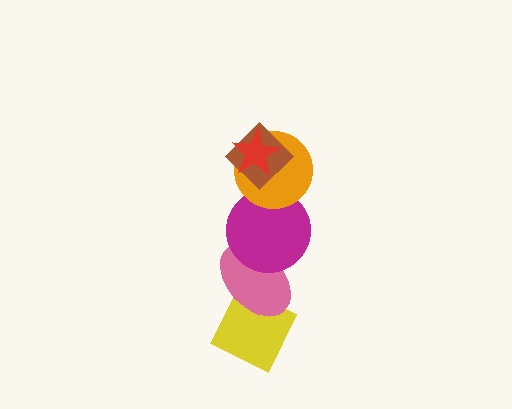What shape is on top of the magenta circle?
The orange circle is on top of the magenta circle.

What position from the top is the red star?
The red star is 1st from the top.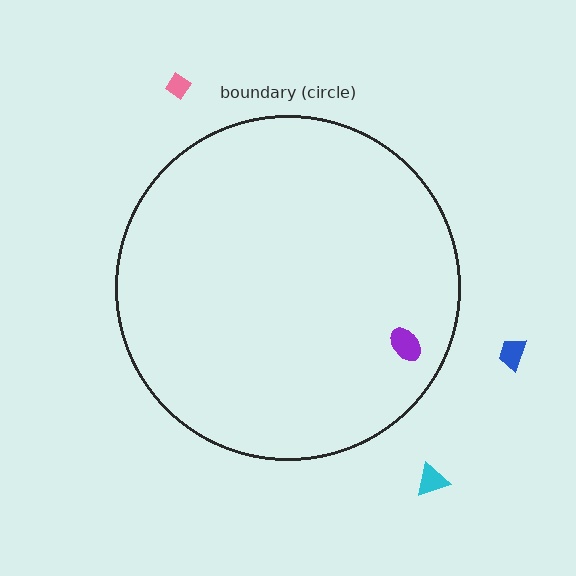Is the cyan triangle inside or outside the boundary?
Outside.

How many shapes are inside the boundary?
1 inside, 3 outside.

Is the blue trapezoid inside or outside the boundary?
Outside.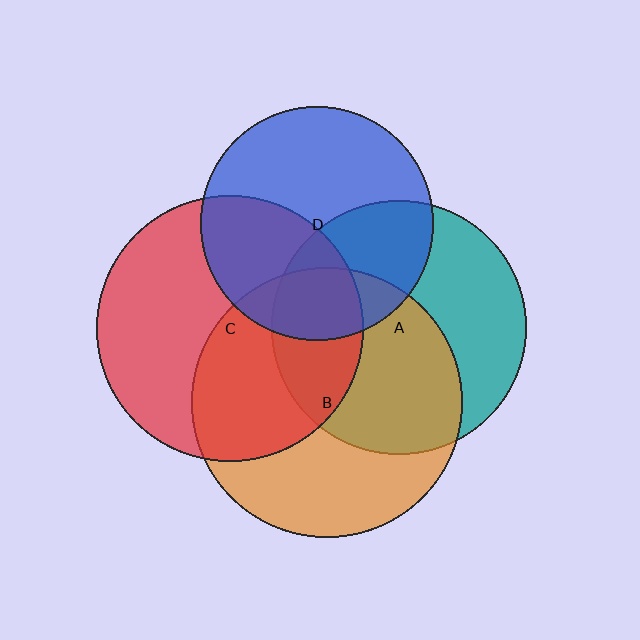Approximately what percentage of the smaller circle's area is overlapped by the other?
Approximately 20%.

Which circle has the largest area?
Circle B (orange).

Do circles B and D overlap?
Yes.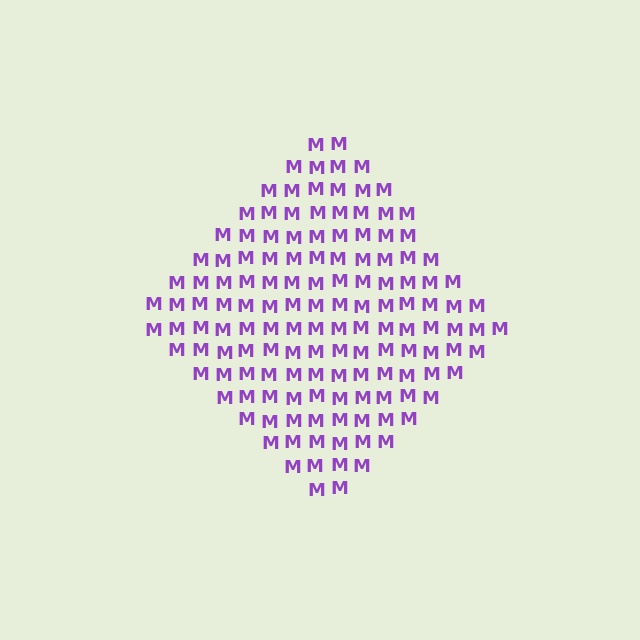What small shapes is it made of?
It is made of small letter M's.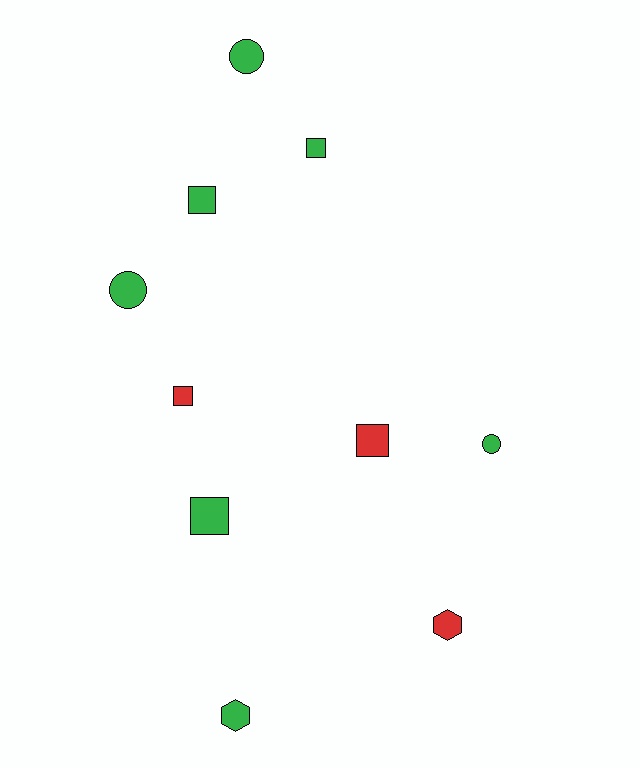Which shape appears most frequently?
Square, with 5 objects.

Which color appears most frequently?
Green, with 7 objects.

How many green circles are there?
There are 3 green circles.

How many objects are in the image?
There are 10 objects.